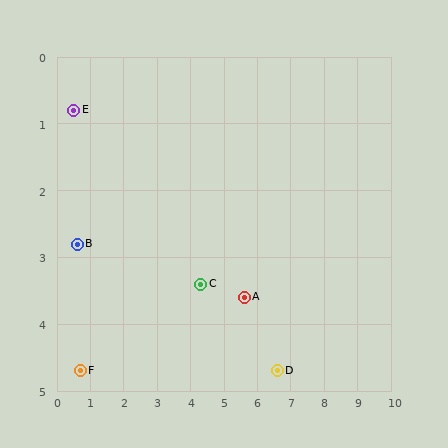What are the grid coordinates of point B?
Point B is at approximately (0.6, 2.8).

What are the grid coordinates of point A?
Point A is at approximately (5.6, 3.6).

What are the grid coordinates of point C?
Point C is at approximately (4.3, 3.4).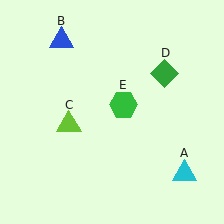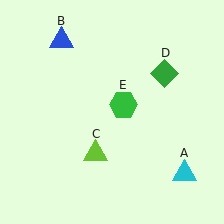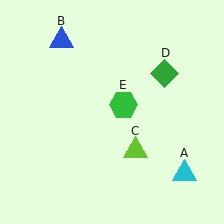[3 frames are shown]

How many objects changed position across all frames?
1 object changed position: lime triangle (object C).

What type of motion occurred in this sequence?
The lime triangle (object C) rotated counterclockwise around the center of the scene.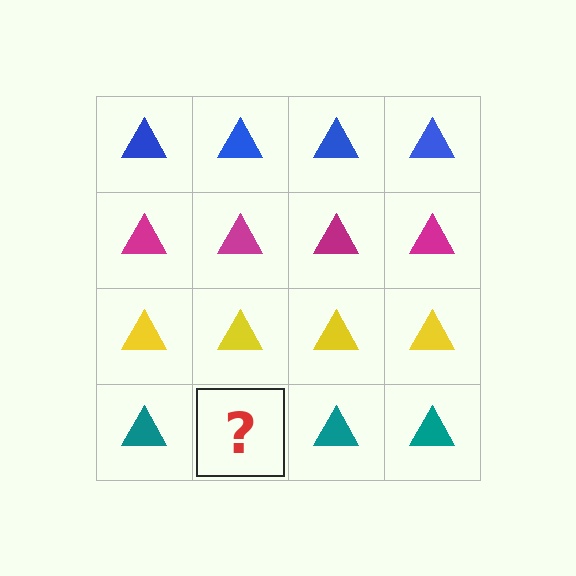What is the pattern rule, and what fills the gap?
The rule is that each row has a consistent color. The gap should be filled with a teal triangle.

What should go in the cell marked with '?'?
The missing cell should contain a teal triangle.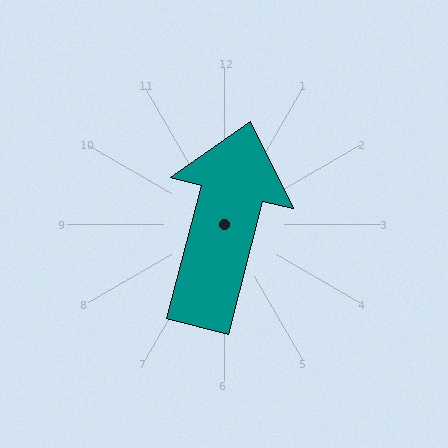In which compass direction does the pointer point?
North.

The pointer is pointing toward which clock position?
Roughly 12 o'clock.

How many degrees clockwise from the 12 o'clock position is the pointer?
Approximately 14 degrees.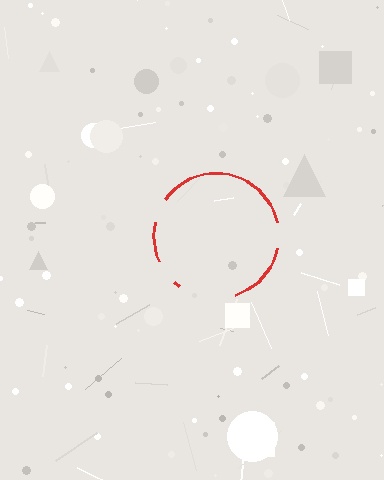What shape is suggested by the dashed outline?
The dashed outline suggests a circle.